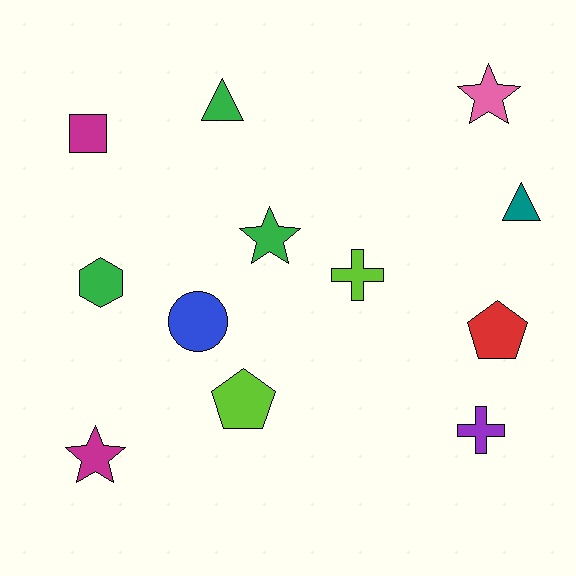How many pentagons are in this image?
There are 2 pentagons.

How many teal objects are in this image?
There is 1 teal object.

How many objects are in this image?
There are 12 objects.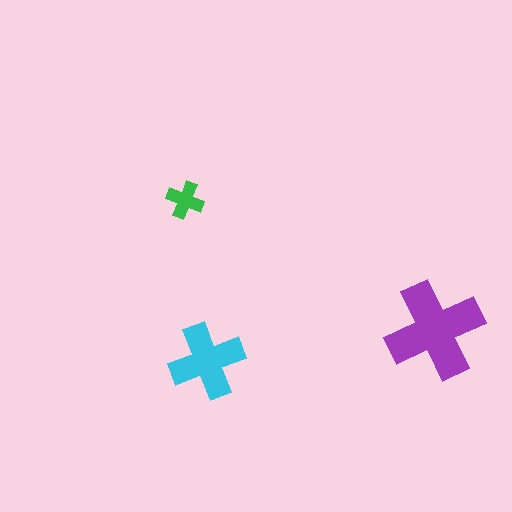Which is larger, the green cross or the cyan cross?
The cyan one.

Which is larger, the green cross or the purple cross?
The purple one.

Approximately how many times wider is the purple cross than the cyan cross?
About 1.5 times wider.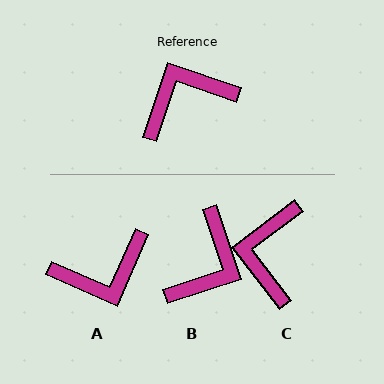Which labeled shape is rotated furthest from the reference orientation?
A, about 175 degrees away.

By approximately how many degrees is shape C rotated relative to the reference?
Approximately 56 degrees counter-clockwise.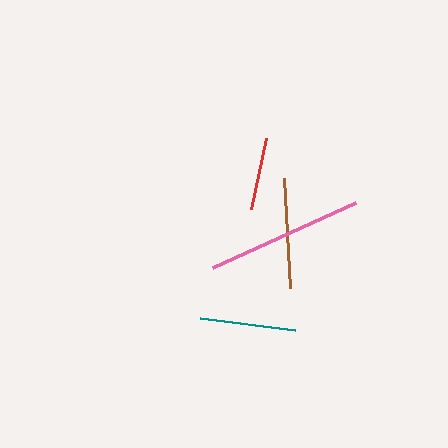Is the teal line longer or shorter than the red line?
The teal line is longer than the red line.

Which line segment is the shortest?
The red line is the shortest at approximately 73 pixels.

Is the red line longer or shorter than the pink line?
The pink line is longer than the red line.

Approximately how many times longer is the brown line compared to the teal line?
The brown line is approximately 1.1 times the length of the teal line.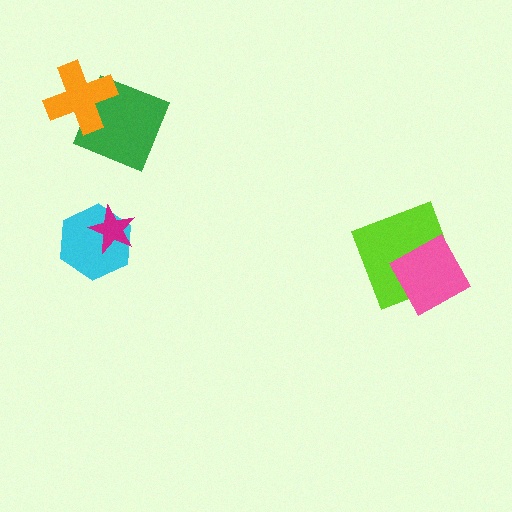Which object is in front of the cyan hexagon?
The magenta star is in front of the cyan hexagon.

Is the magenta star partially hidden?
No, no other shape covers it.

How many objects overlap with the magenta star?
1 object overlaps with the magenta star.